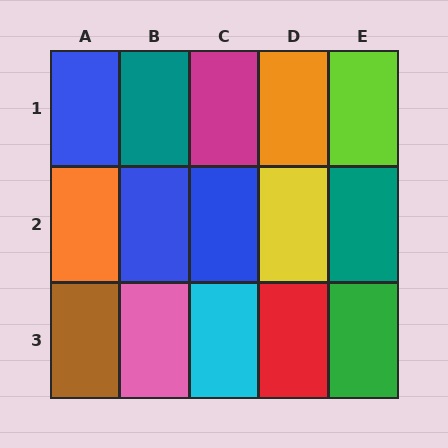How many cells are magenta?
1 cell is magenta.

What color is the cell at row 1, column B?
Teal.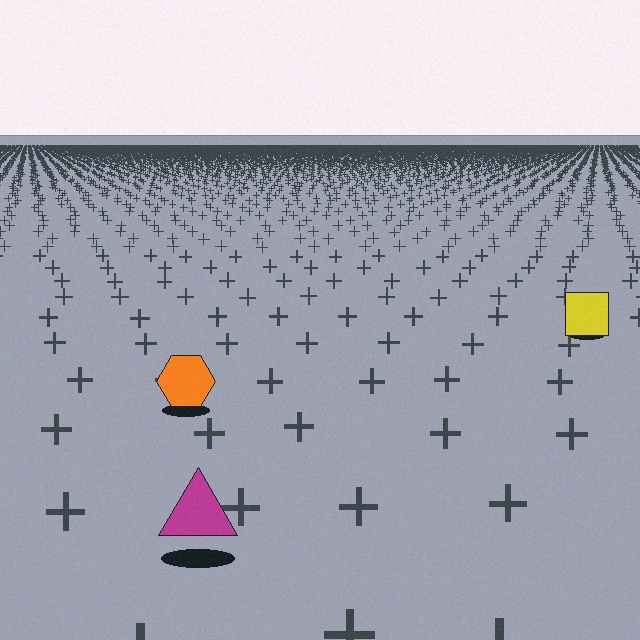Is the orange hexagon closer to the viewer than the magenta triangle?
No. The magenta triangle is closer — you can tell from the texture gradient: the ground texture is coarser near it.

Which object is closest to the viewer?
The magenta triangle is closest. The texture marks near it are larger and more spread out.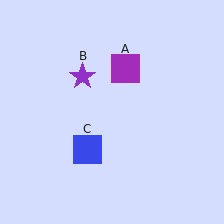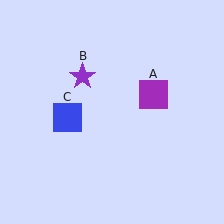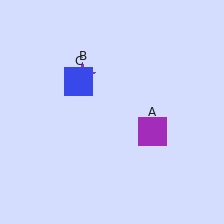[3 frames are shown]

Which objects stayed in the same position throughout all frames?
Purple star (object B) remained stationary.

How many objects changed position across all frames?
2 objects changed position: purple square (object A), blue square (object C).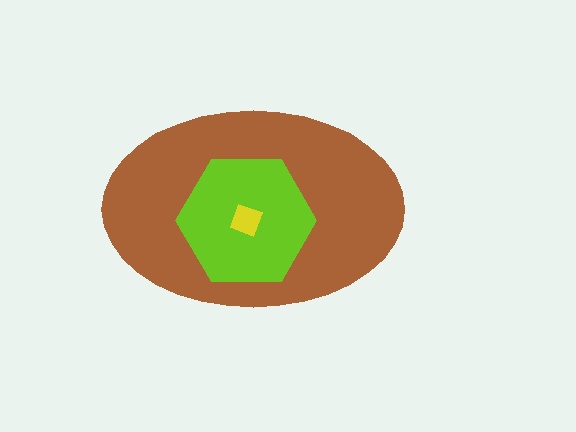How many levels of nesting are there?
3.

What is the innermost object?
The yellow diamond.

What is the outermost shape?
The brown ellipse.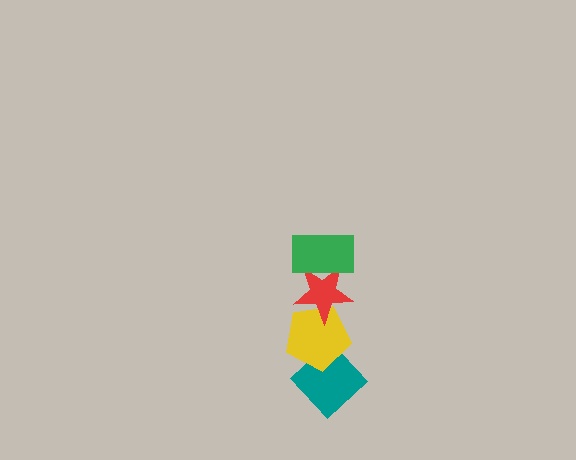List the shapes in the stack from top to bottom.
From top to bottom: the green rectangle, the red star, the yellow pentagon, the teal diamond.